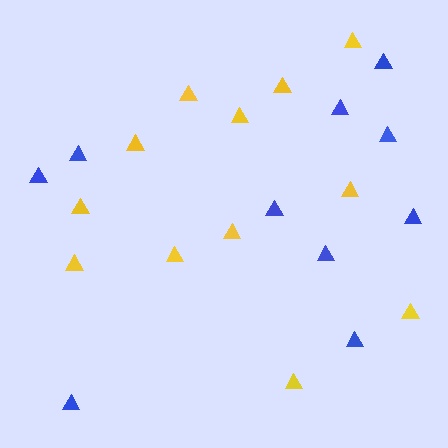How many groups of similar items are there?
There are 2 groups: one group of blue triangles (10) and one group of yellow triangles (12).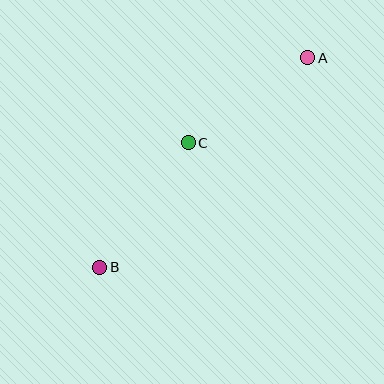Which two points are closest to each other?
Points A and C are closest to each other.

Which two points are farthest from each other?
Points A and B are farthest from each other.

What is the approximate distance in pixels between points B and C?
The distance between B and C is approximately 153 pixels.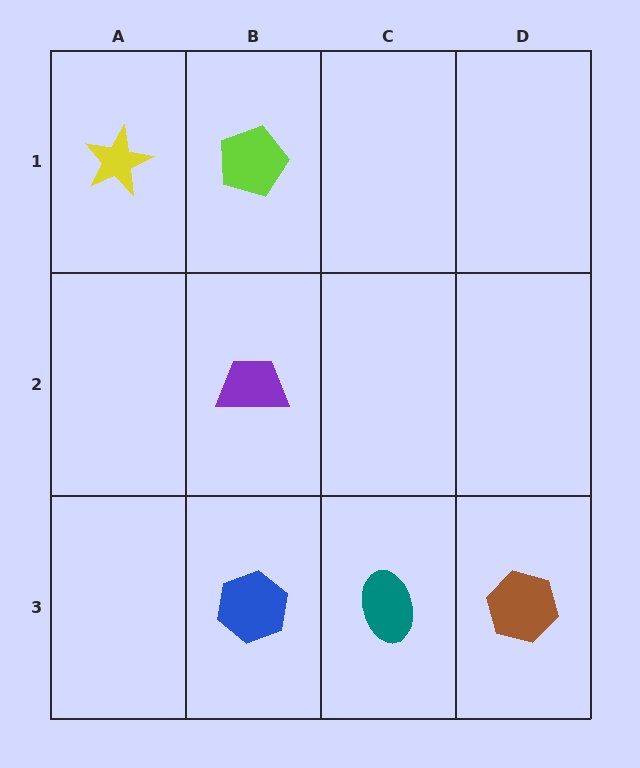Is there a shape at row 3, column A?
No, that cell is empty.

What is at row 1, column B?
A lime pentagon.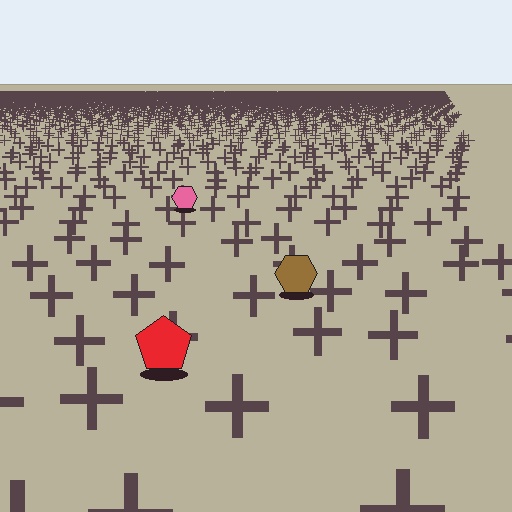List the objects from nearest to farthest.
From nearest to farthest: the red pentagon, the brown hexagon, the pink hexagon.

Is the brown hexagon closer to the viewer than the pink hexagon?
Yes. The brown hexagon is closer — you can tell from the texture gradient: the ground texture is coarser near it.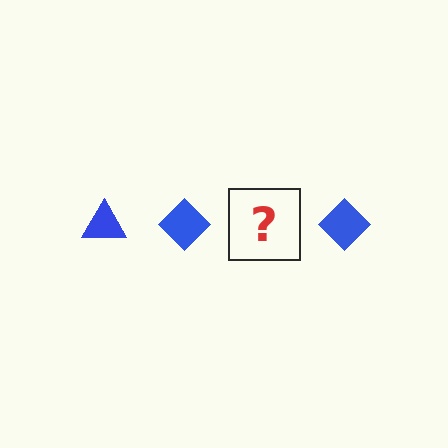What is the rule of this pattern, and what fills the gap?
The rule is that the pattern cycles through triangle, diamond shapes in blue. The gap should be filled with a blue triangle.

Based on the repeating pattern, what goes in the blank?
The blank should be a blue triangle.